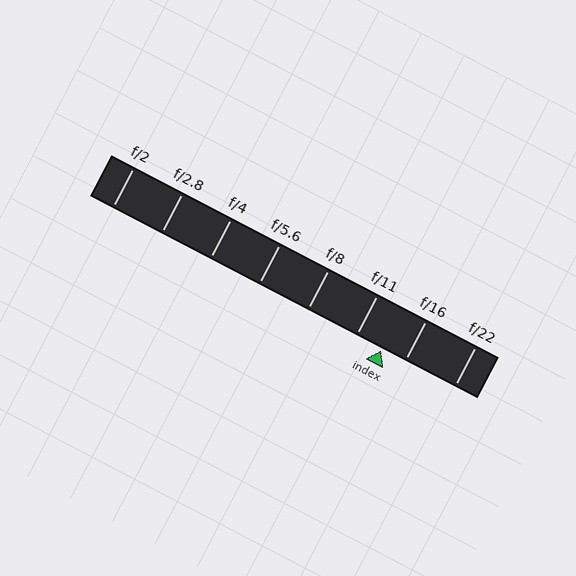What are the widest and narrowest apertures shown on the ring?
The widest aperture shown is f/2 and the narrowest is f/22.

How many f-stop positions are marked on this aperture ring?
There are 8 f-stop positions marked.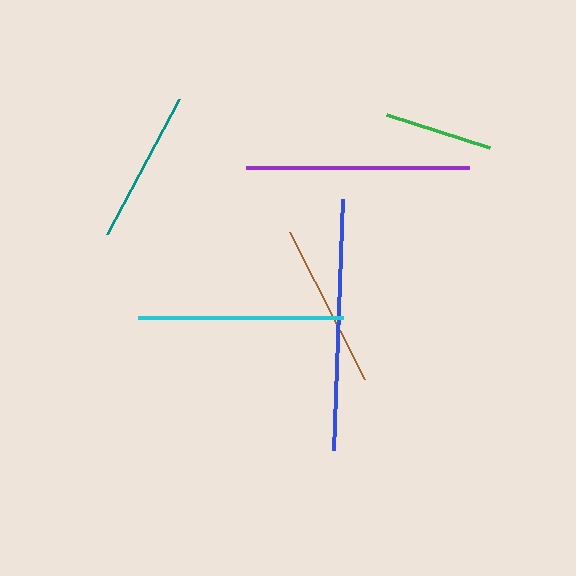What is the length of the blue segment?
The blue segment is approximately 250 pixels long.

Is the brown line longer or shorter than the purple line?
The purple line is longer than the brown line.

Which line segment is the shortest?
The green line is the shortest at approximately 108 pixels.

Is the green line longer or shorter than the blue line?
The blue line is longer than the green line.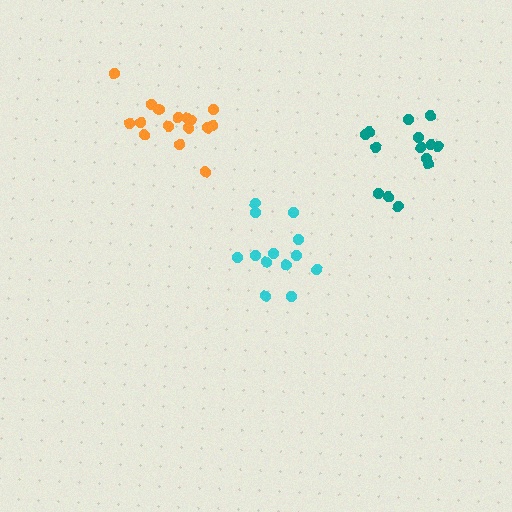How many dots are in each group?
Group 1: 13 dots, Group 2: 14 dots, Group 3: 16 dots (43 total).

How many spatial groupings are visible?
There are 3 spatial groupings.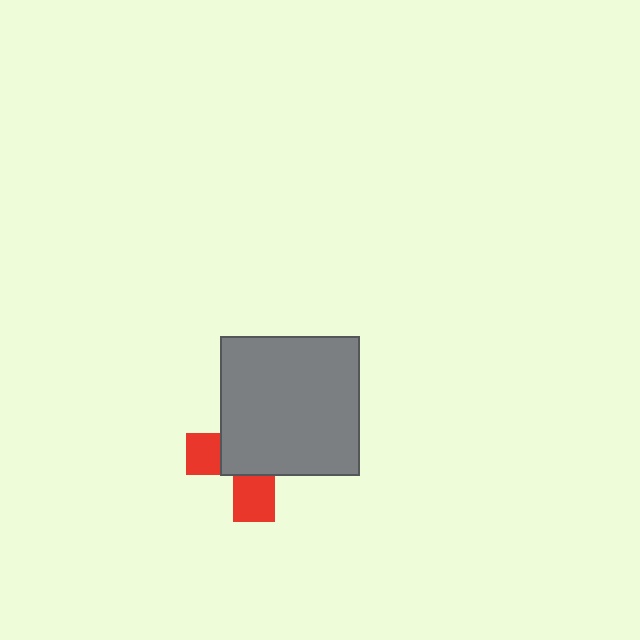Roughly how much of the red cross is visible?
A small part of it is visible (roughly 35%).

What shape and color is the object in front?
The object in front is a gray square.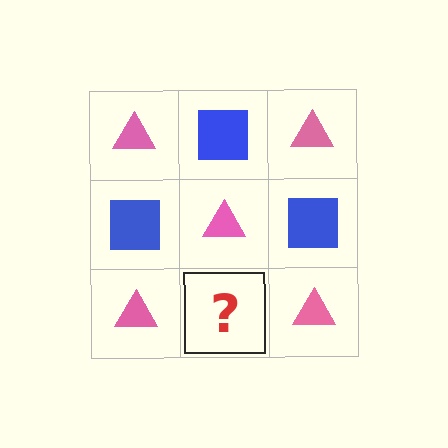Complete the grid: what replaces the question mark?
The question mark should be replaced with a blue square.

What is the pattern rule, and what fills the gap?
The rule is that it alternates pink triangle and blue square in a checkerboard pattern. The gap should be filled with a blue square.